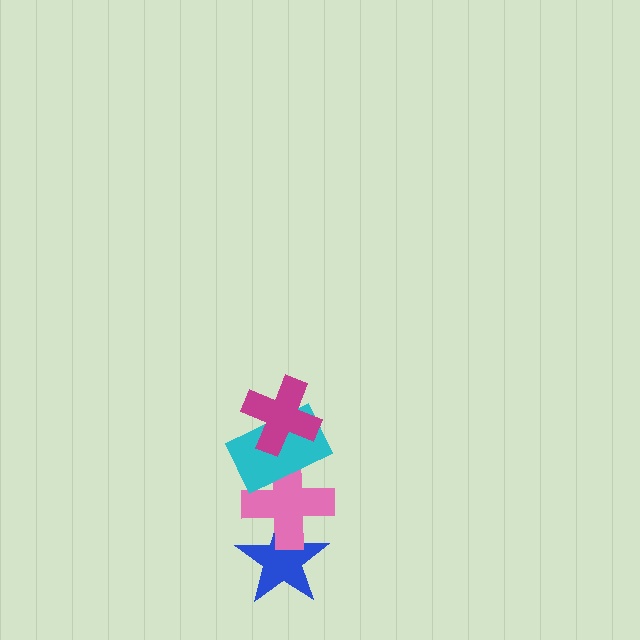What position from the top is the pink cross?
The pink cross is 3rd from the top.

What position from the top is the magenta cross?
The magenta cross is 1st from the top.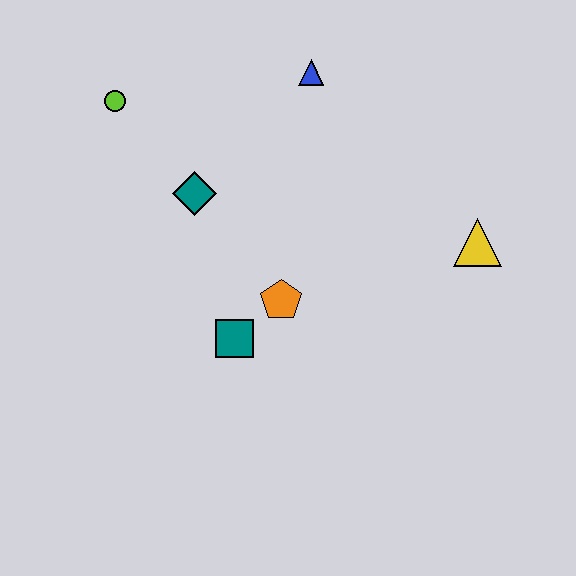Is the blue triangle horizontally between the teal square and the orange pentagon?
No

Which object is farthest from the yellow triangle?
The lime circle is farthest from the yellow triangle.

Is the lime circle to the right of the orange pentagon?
No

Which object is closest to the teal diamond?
The lime circle is closest to the teal diamond.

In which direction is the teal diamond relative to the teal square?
The teal diamond is above the teal square.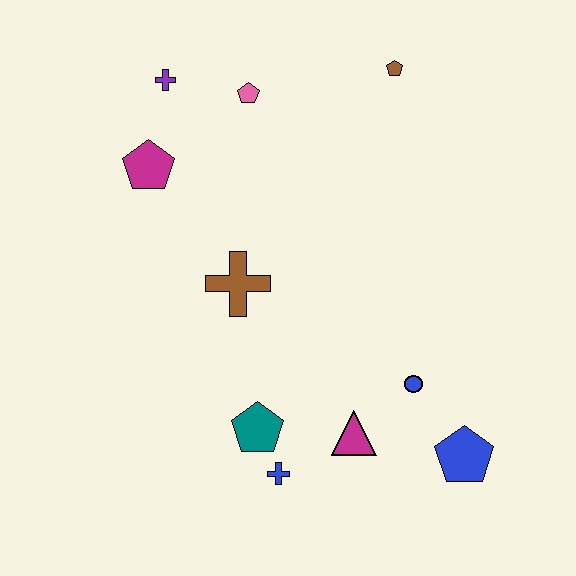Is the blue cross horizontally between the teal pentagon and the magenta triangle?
Yes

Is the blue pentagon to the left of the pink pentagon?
No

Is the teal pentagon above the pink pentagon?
No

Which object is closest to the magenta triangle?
The blue circle is closest to the magenta triangle.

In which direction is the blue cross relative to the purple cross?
The blue cross is below the purple cross.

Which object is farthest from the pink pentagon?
The blue pentagon is farthest from the pink pentagon.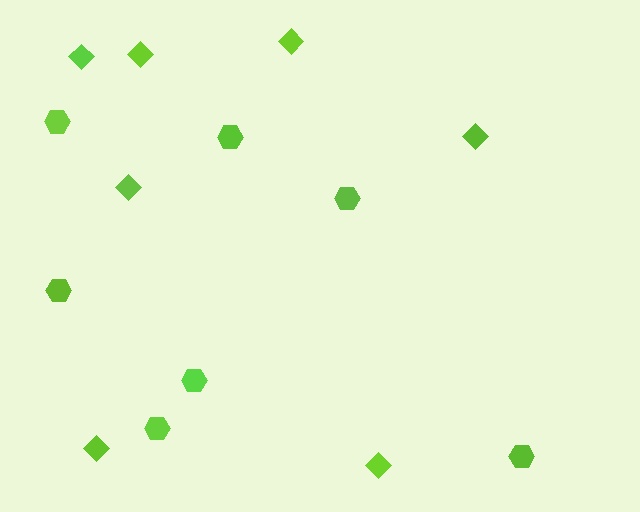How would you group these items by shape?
There are 2 groups: one group of hexagons (7) and one group of diamonds (7).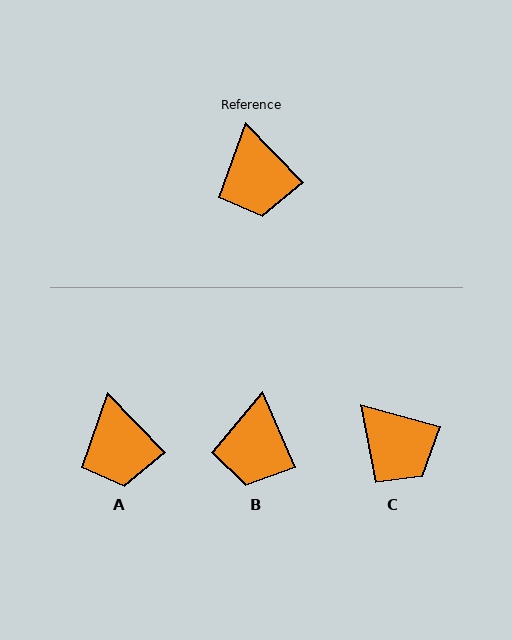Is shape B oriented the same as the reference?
No, it is off by about 20 degrees.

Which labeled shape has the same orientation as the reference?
A.